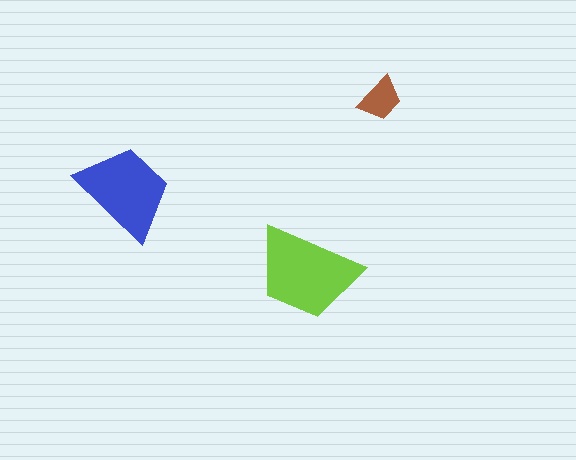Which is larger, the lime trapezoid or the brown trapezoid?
The lime one.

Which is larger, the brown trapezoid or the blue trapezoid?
The blue one.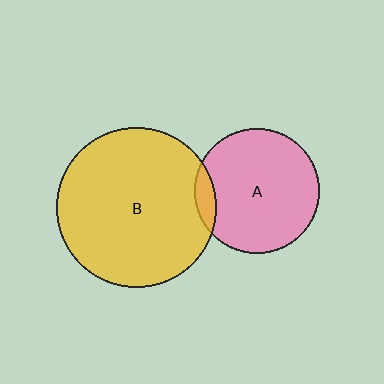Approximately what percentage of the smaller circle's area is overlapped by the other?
Approximately 10%.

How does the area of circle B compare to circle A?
Approximately 1.6 times.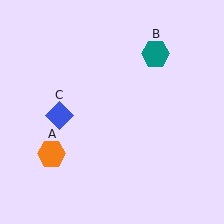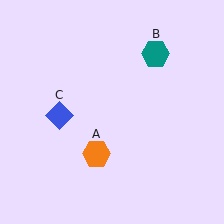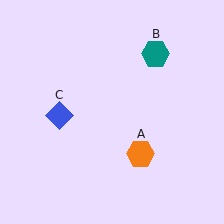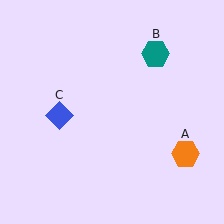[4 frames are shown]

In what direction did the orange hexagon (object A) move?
The orange hexagon (object A) moved right.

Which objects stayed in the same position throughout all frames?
Teal hexagon (object B) and blue diamond (object C) remained stationary.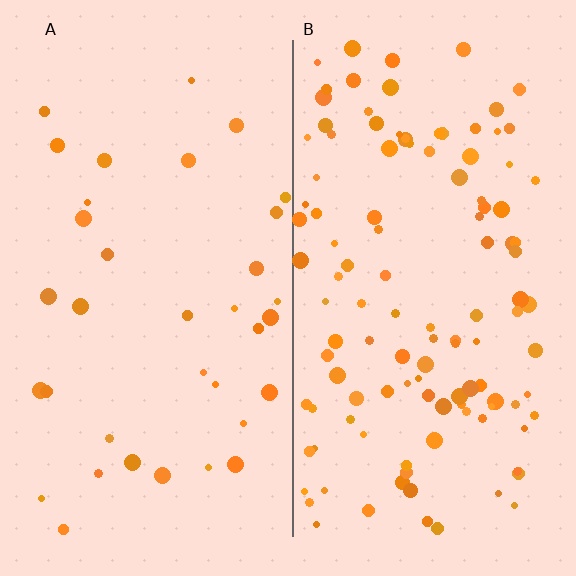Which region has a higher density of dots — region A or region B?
B (the right).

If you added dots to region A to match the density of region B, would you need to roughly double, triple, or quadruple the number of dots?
Approximately triple.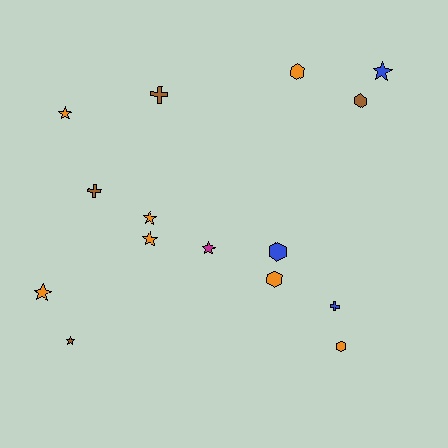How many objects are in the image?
There are 15 objects.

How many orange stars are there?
There are 4 orange stars.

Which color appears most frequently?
Orange, with 7 objects.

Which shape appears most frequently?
Star, with 7 objects.